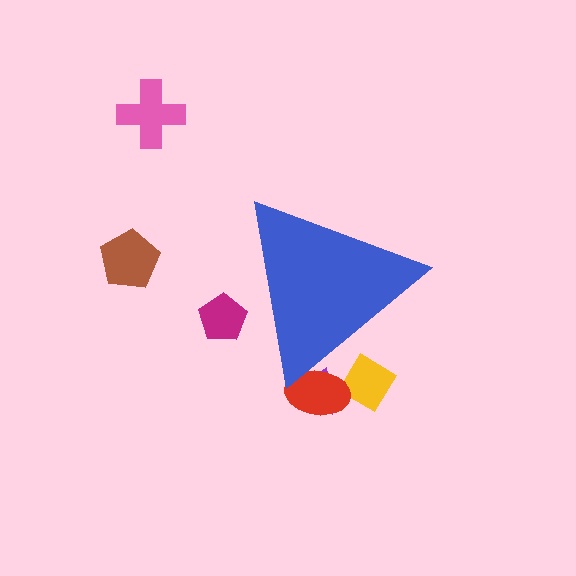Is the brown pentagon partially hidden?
No, the brown pentagon is fully visible.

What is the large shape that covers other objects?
A blue triangle.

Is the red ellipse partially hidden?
Yes, the red ellipse is partially hidden behind the blue triangle.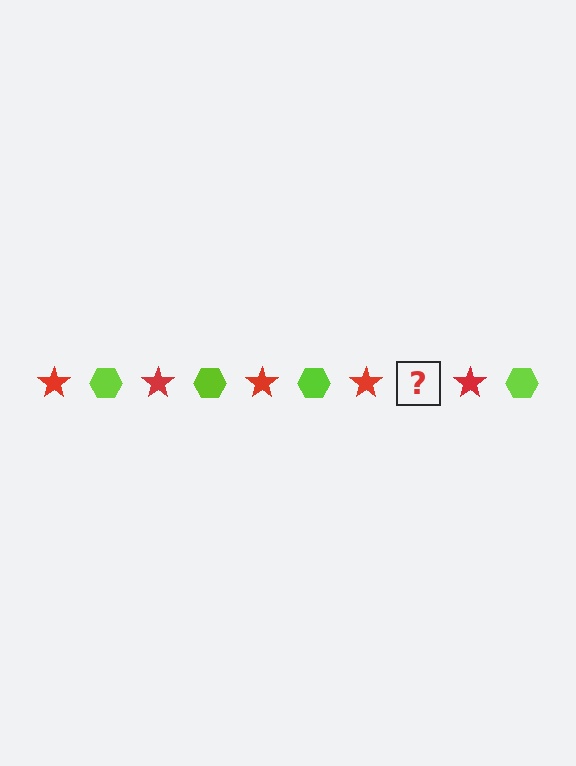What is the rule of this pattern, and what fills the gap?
The rule is that the pattern alternates between red star and lime hexagon. The gap should be filled with a lime hexagon.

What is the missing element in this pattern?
The missing element is a lime hexagon.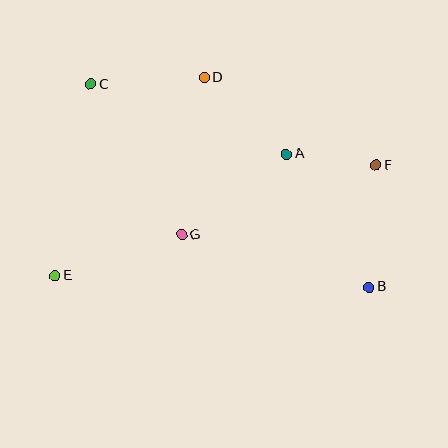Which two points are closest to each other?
Points A and F are closest to each other.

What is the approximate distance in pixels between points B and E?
The distance between B and E is approximately 314 pixels.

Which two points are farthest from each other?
Points B and C are farthest from each other.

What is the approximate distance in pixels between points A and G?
The distance between A and G is approximately 132 pixels.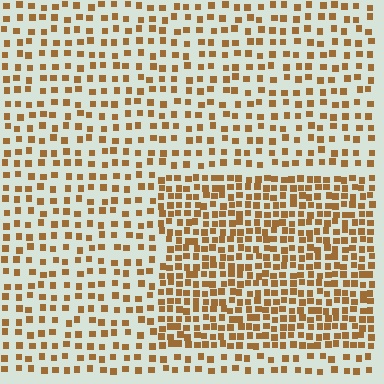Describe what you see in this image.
The image contains small brown elements arranged at two different densities. A rectangle-shaped region is visible where the elements are more densely packed than the surrounding area.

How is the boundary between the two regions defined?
The boundary is defined by a change in element density (approximately 1.9x ratio). All elements are the same color, size, and shape.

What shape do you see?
I see a rectangle.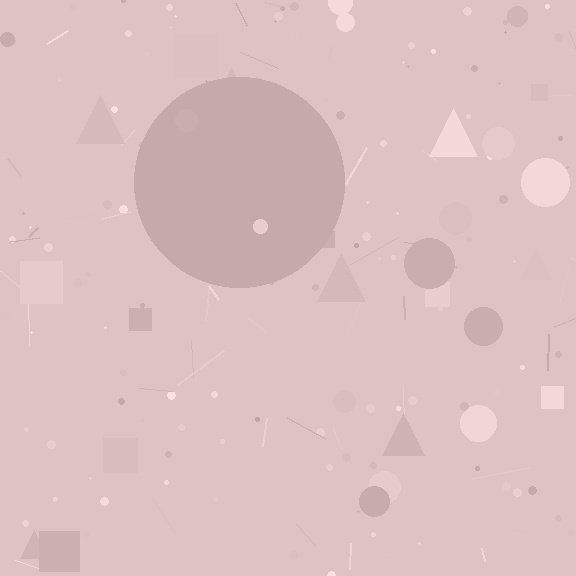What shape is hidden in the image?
A circle is hidden in the image.